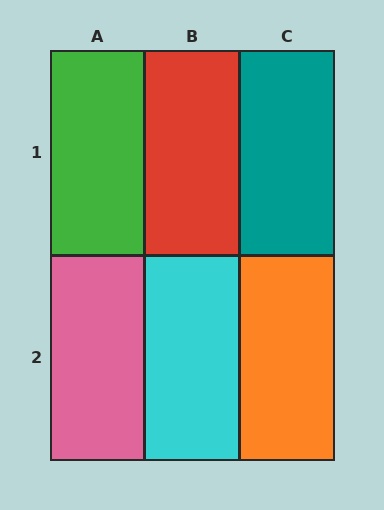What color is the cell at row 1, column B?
Red.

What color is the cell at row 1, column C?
Teal.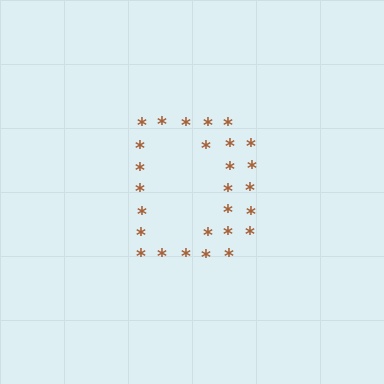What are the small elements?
The small elements are asterisks.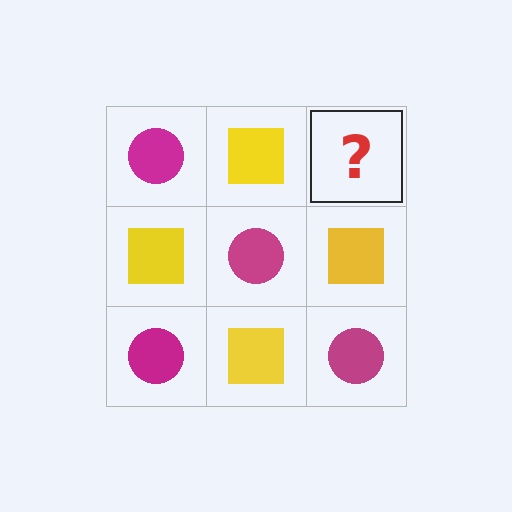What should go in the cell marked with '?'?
The missing cell should contain a magenta circle.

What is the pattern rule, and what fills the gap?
The rule is that it alternates magenta circle and yellow square in a checkerboard pattern. The gap should be filled with a magenta circle.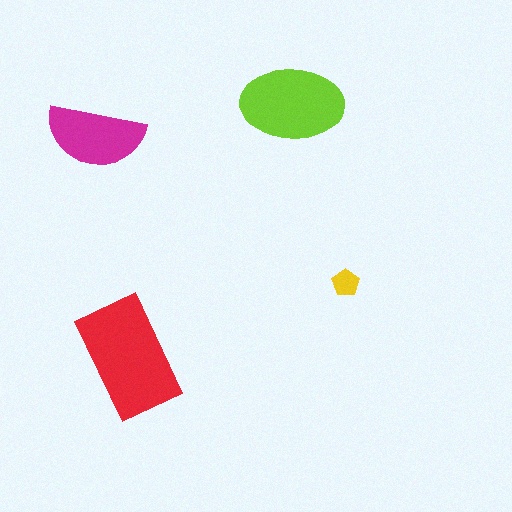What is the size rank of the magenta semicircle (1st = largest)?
3rd.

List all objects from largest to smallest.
The red rectangle, the lime ellipse, the magenta semicircle, the yellow pentagon.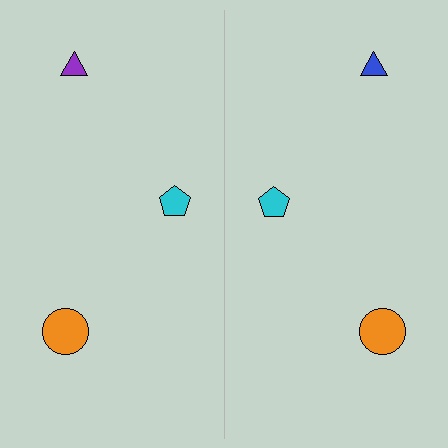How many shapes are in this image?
There are 6 shapes in this image.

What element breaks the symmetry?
The blue triangle on the right side breaks the symmetry — its mirror counterpart is purple.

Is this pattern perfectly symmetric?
No, the pattern is not perfectly symmetric. The blue triangle on the right side breaks the symmetry — its mirror counterpart is purple.